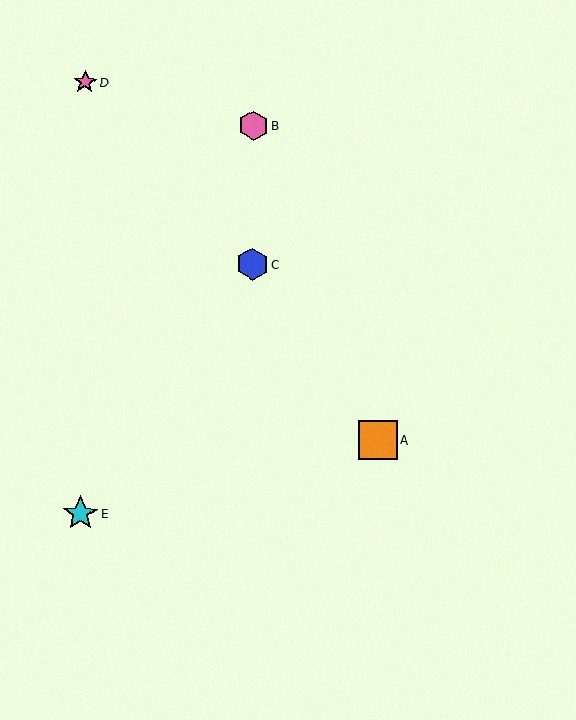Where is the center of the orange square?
The center of the orange square is at (378, 440).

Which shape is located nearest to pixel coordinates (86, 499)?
The cyan star (labeled E) at (80, 514) is nearest to that location.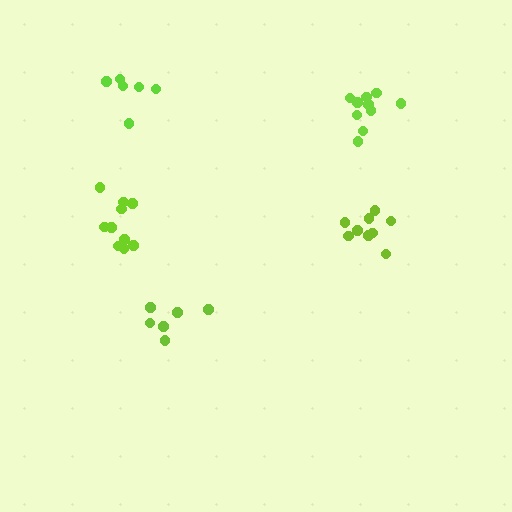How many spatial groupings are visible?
There are 5 spatial groupings.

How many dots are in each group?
Group 1: 10 dots, Group 2: 9 dots, Group 3: 6 dots, Group 4: 6 dots, Group 5: 10 dots (41 total).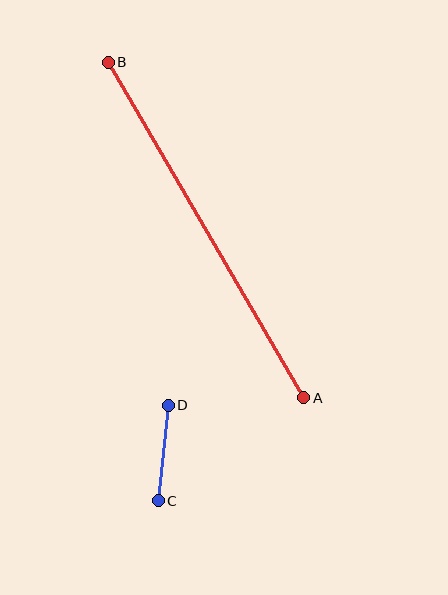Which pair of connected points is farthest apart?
Points A and B are farthest apart.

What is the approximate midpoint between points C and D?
The midpoint is at approximately (163, 453) pixels.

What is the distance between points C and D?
The distance is approximately 96 pixels.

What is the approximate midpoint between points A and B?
The midpoint is at approximately (206, 230) pixels.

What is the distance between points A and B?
The distance is approximately 388 pixels.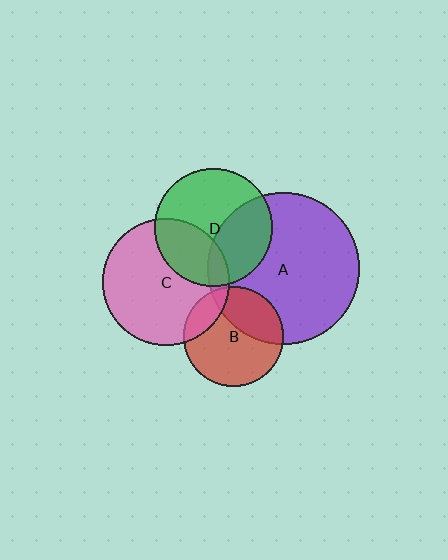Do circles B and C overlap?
Yes.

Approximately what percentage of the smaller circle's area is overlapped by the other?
Approximately 15%.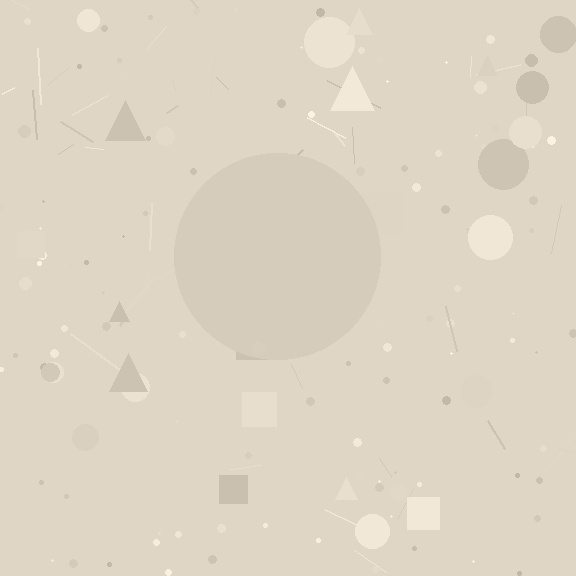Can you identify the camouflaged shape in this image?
The camouflaged shape is a circle.